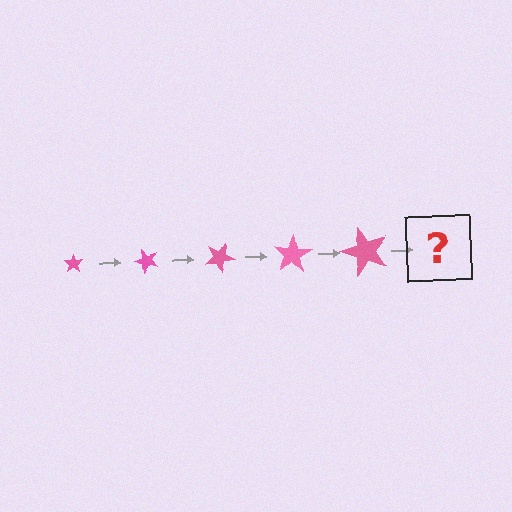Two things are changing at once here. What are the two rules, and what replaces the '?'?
The two rules are that the star grows larger each step and it rotates 50 degrees each step. The '?' should be a star, larger than the previous one and rotated 250 degrees from the start.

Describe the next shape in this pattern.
It should be a star, larger than the previous one and rotated 250 degrees from the start.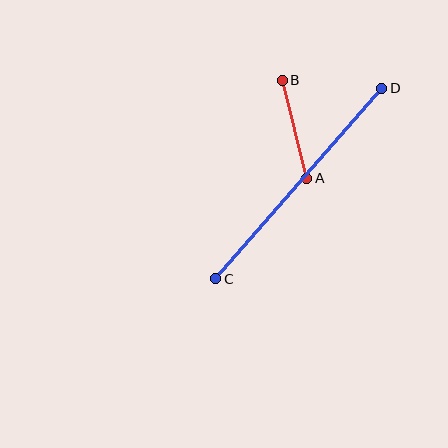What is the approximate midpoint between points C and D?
The midpoint is at approximately (299, 184) pixels.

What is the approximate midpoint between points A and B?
The midpoint is at approximately (294, 129) pixels.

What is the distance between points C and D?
The distance is approximately 253 pixels.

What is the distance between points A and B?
The distance is approximately 101 pixels.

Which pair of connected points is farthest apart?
Points C and D are farthest apart.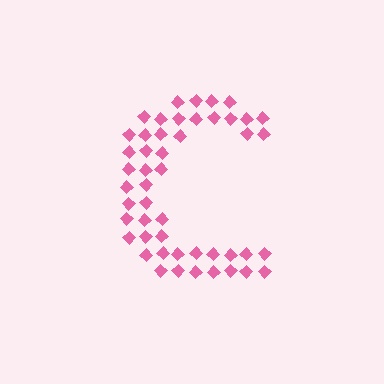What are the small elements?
The small elements are diamonds.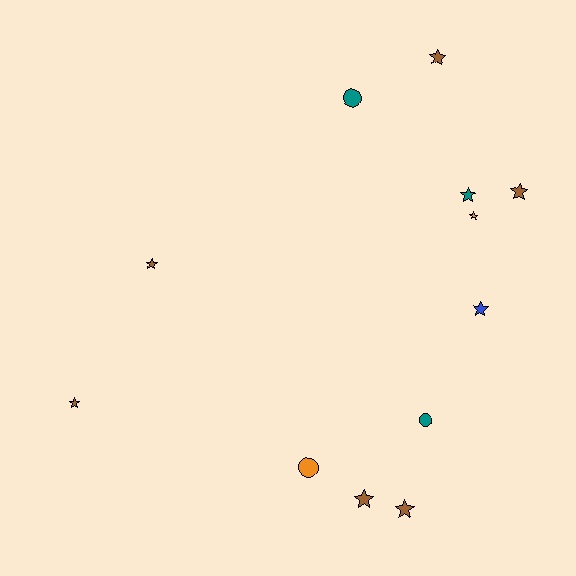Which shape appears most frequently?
Star, with 9 objects.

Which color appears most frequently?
Brown, with 6 objects.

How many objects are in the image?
There are 12 objects.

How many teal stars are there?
There is 1 teal star.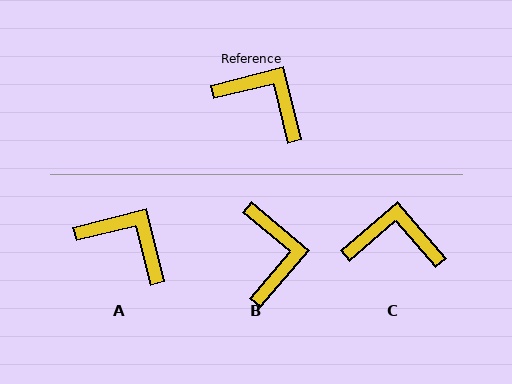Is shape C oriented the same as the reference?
No, it is off by about 27 degrees.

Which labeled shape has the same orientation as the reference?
A.